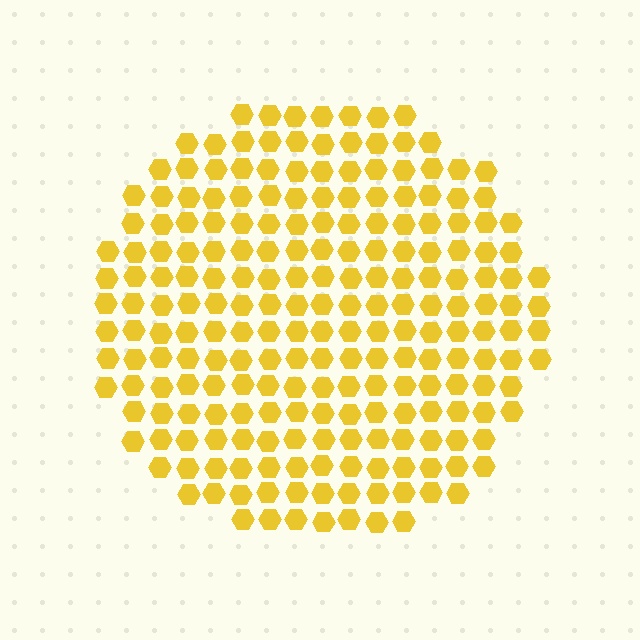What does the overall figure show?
The overall figure shows a circle.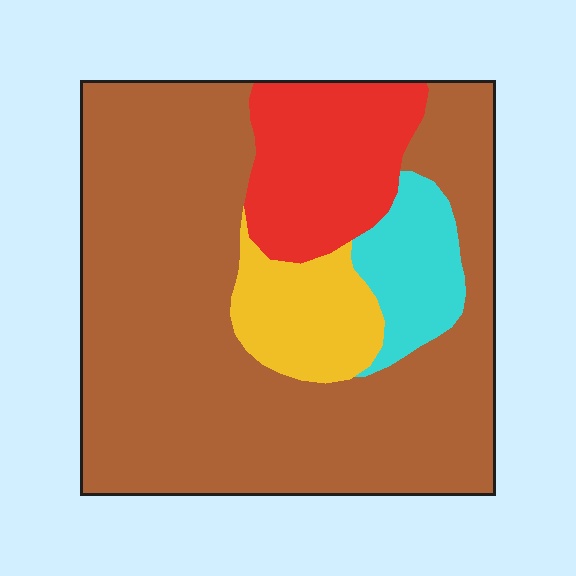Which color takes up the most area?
Brown, at roughly 65%.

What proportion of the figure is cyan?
Cyan covers 8% of the figure.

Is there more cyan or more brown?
Brown.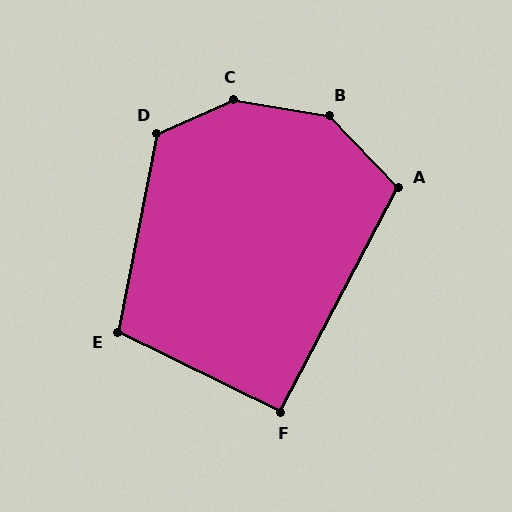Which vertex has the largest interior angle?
C, at approximately 147 degrees.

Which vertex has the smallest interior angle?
F, at approximately 92 degrees.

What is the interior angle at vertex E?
Approximately 105 degrees (obtuse).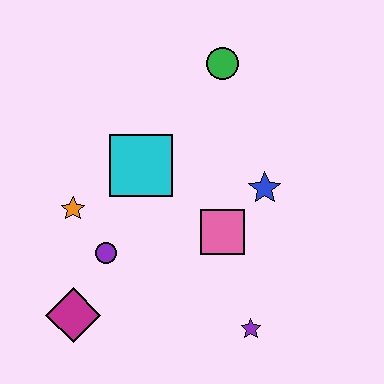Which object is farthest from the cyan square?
The purple star is farthest from the cyan square.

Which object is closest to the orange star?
The purple circle is closest to the orange star.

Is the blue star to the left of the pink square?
No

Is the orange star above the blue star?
No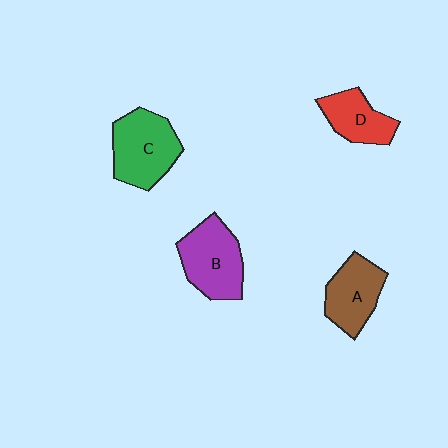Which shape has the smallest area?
Shape D (red).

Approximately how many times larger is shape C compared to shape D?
Approximately 1.5 times.